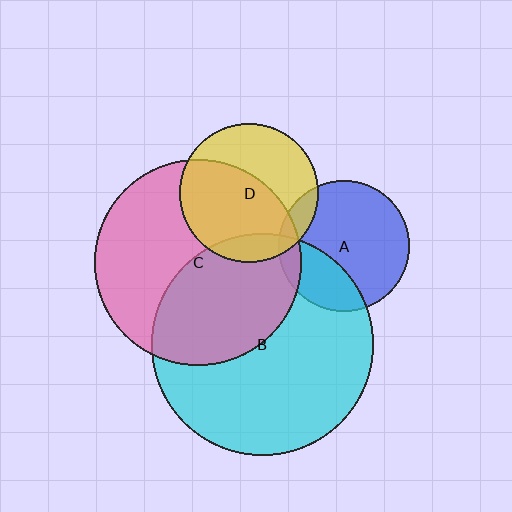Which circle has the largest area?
Circle B (cyan).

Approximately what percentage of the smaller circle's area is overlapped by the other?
Approximately 10%.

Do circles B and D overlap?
Yes.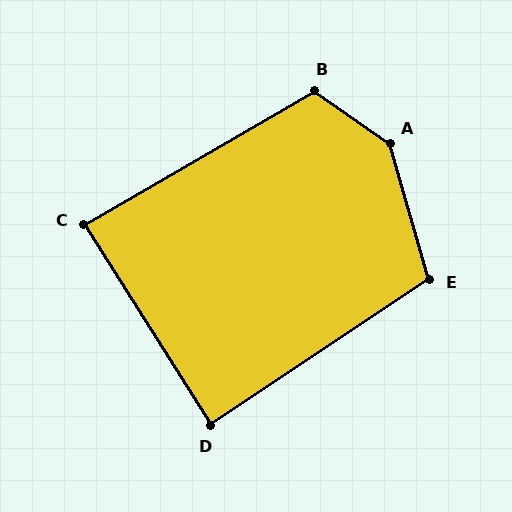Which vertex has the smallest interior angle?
C, at approximately 88 degrees.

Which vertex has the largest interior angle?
A, at approximately 141 degrees.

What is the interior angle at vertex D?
Approximately 89 degrees (approximately right).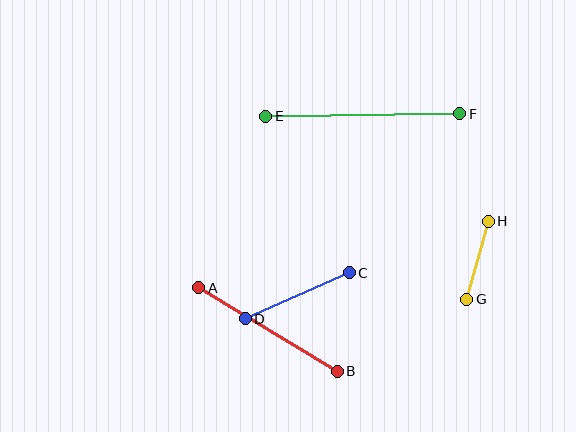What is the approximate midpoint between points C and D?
The midpoint is at approximately (297, 296) pixels.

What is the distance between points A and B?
The distance is approximately 161 pixels.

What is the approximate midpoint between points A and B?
The midpoint is at approximately (268, 330) pixels.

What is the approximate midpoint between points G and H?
The midpoint is at approximately (477, 260) pixels.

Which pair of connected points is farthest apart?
Points E and F are farthest apart.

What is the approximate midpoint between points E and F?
The midpoint is at approximately (363, 115) pixels.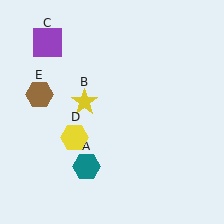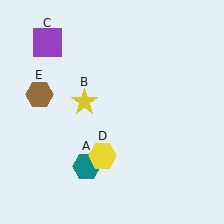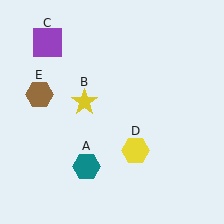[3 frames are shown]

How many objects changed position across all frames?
1 object changed position: yellow hexagon (object D).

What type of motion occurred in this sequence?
The yellow hexagon (object D) rotated counterclockwise around the center of the scene.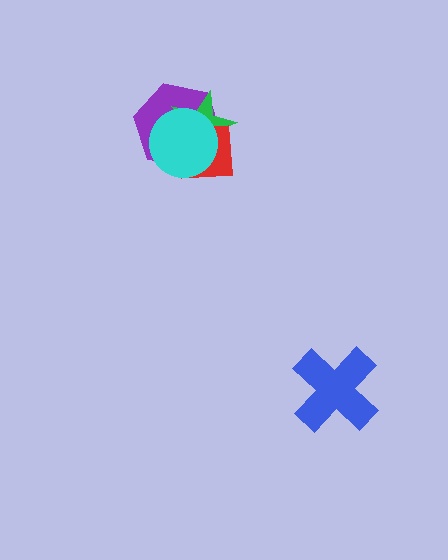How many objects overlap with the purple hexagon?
3 objects overlap with the purple hexagon.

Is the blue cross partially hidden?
No, no other shape covers it.